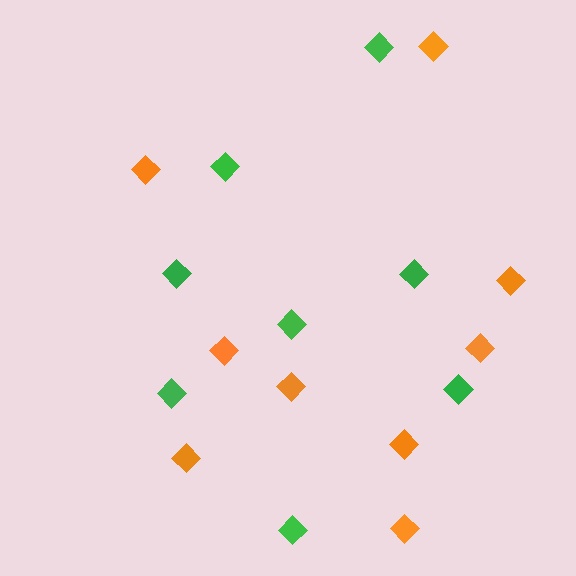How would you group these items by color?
There are 2 groups: one group of green diamonds (8) and one group of orange diamonds (9).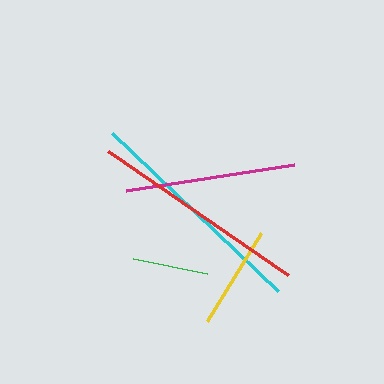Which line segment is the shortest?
The green line is the shortest at approximately 75 pixels.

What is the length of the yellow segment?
The yellow segment is approximately 104 pixels long.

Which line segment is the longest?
The cyan line is the longest at approximately 229 pixels.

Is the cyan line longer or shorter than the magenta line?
The cyan line is longer than the magenta line.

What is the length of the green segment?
The green segment is approximately 75 pixels long.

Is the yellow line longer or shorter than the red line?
The red line is longer than the yellow line.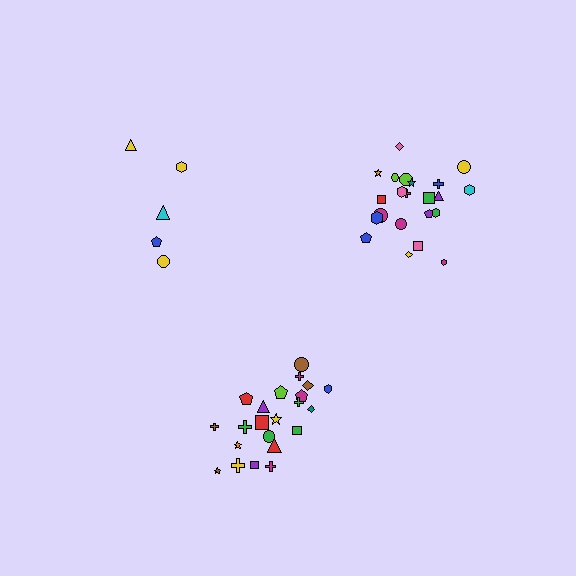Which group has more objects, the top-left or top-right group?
The top-right group.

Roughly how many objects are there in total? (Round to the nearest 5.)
Roughly 50 objects in total.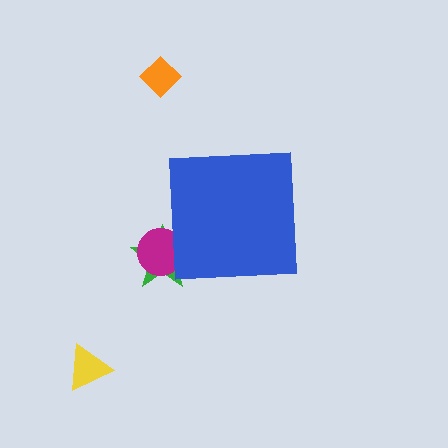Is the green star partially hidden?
Yes, the green star is partially hidden behind the blue square.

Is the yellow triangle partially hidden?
No, the yellow triangle is fully visible.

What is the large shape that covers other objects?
A blue square.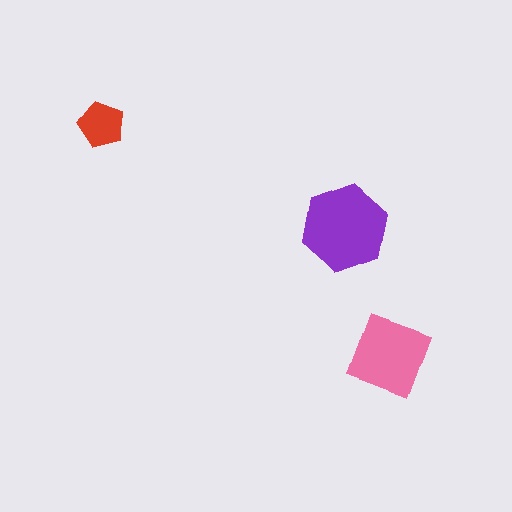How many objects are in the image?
There are 3 objects in the image.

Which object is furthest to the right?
The pink diamond is rightmost.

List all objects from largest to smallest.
The purple hexagon, the pink diamond, the red pentagon.